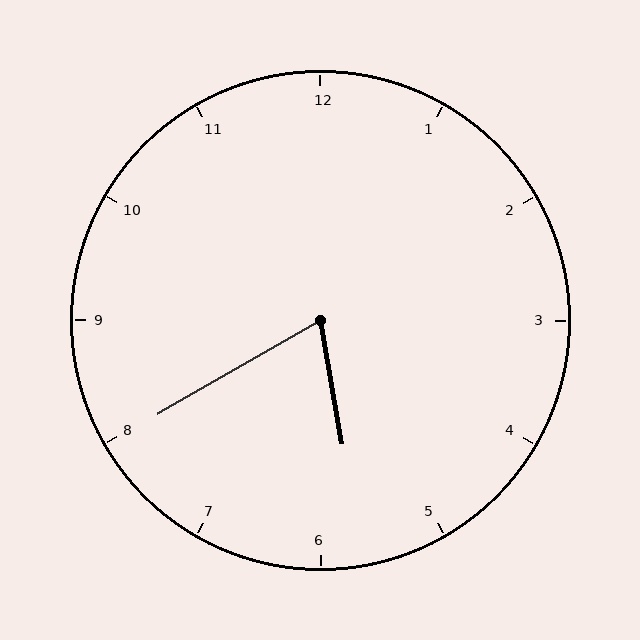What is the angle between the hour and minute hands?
Approximately 70 degrees.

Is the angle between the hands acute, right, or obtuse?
It is acute.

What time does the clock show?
5:40.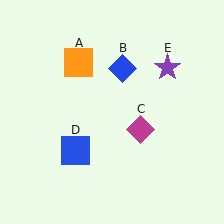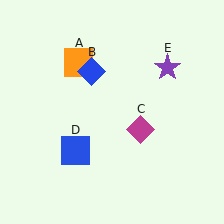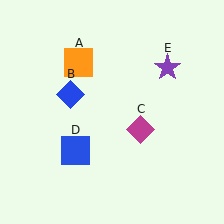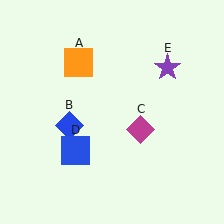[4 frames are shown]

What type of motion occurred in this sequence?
The blue diamond (object B) rotated counterclockwise around the center of the scene.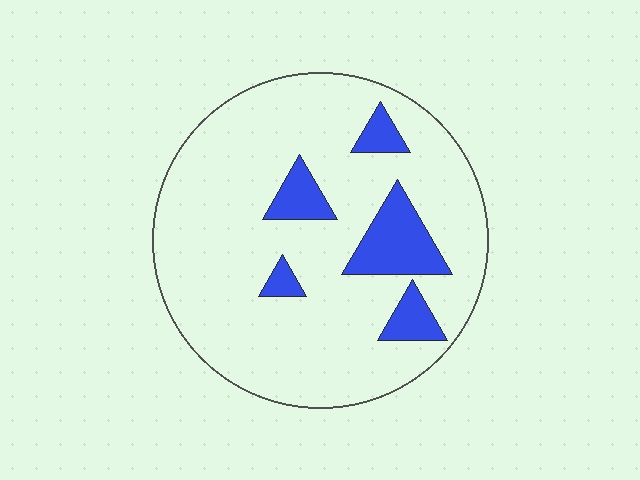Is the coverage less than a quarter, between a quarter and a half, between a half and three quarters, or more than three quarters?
Less than a quarter.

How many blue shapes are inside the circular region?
5.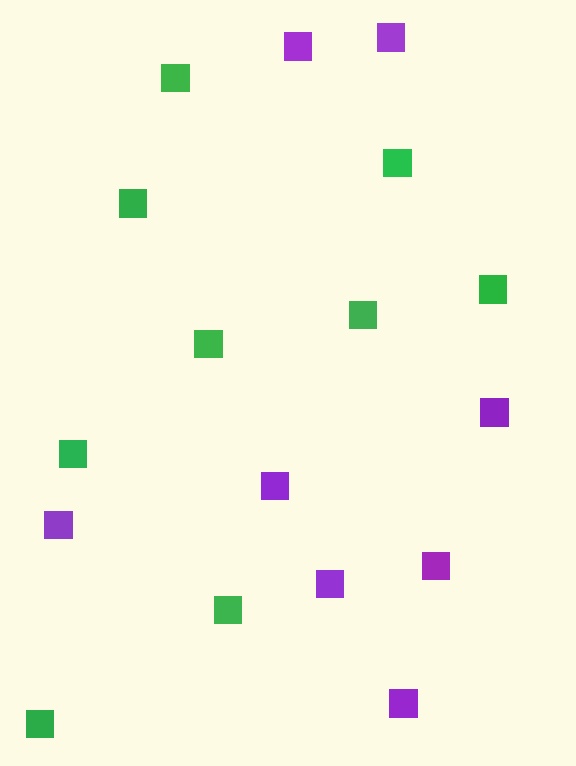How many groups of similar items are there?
There are 2 groups: one group of green squares (9) and one group of purple squares (8).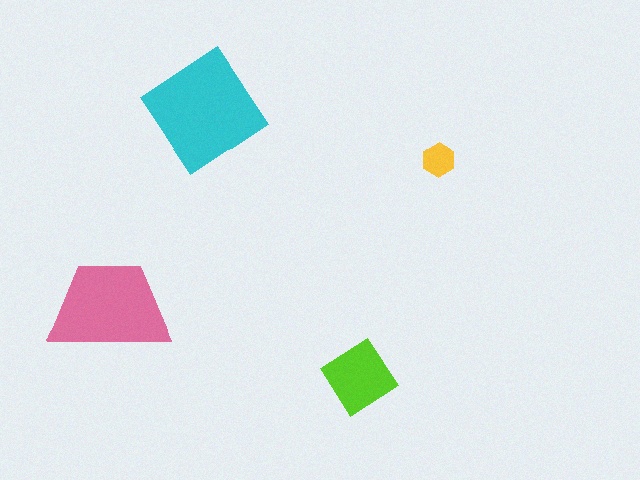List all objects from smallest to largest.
The yellow hexagon, the lime diamond, the pink trapezoid, the cyan diamond.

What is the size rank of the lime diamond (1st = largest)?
3rd.